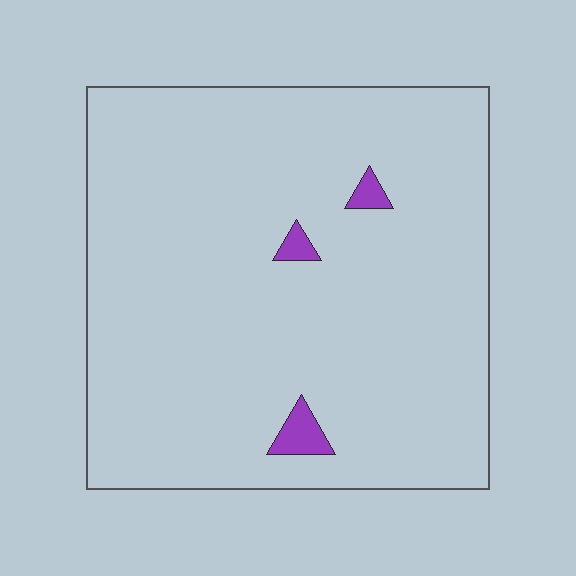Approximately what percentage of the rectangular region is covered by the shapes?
Approximately 5%.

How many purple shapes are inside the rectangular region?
3.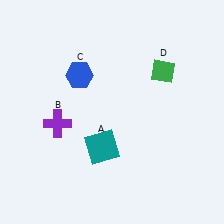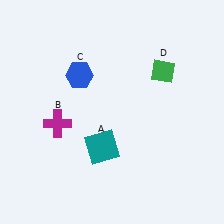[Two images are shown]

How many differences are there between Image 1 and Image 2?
There is 1 difference between the two images.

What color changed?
The cross (B) changed from purple in Image 1 to magenta in Image 2.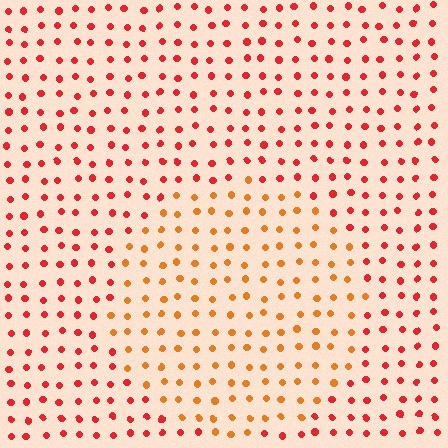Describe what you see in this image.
The image is filled with small red elements in a uniform arrangement. A circle-shaped region is visible where the elements are tinted to a slightly different hue, forming a subtle color boundary.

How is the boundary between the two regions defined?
The boundary is defined purely by a slight shift in hue (about 32 degrees). Spacing, size, and orientation are identical on both sides.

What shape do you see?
I see a circle.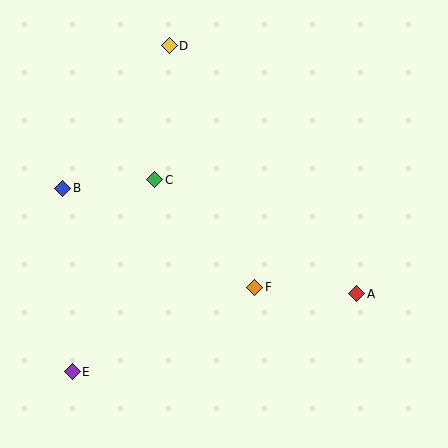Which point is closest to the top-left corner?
Point D is closest to the top-left corner.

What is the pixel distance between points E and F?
The distance between E and F is 201 pixels.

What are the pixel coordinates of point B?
Point B is at (63, 188).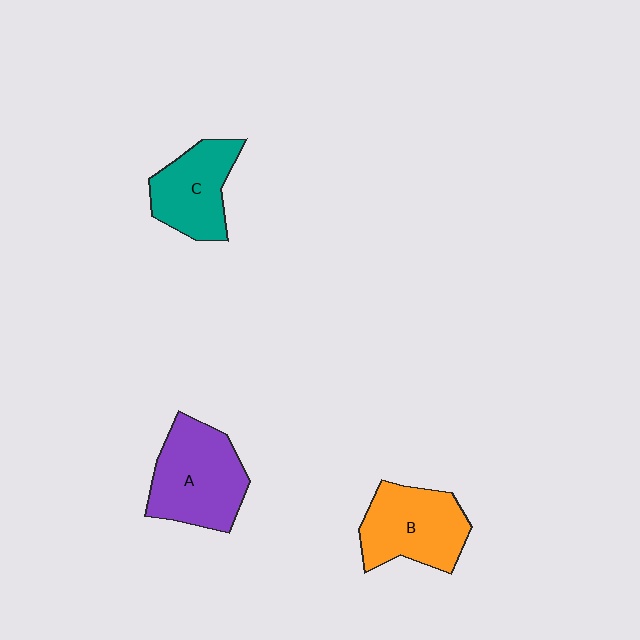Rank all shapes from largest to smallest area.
From largest to smallest: A (purple), B (orange), C (teal).